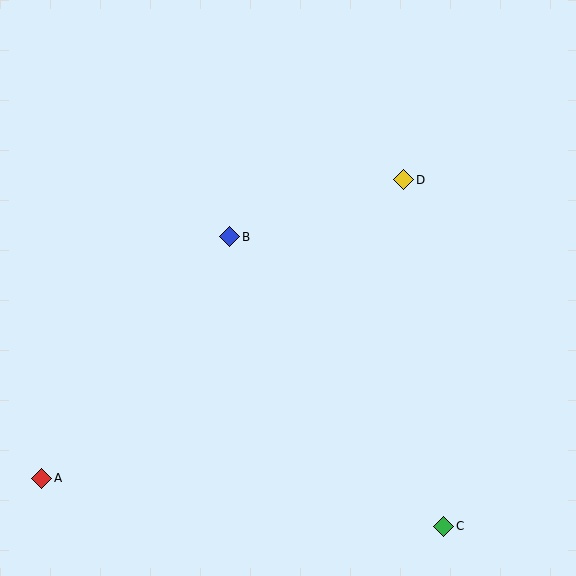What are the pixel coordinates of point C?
Point C is at (444, 526).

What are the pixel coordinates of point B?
Point B is at (230, 237).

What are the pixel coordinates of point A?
Point A is at (42, 478).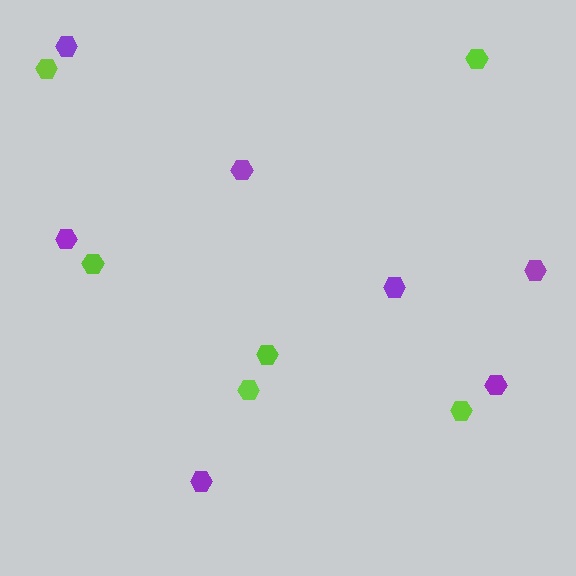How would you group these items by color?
There are 2 groups: one group of lime hexagons (6) and one group of purple hexagons (7).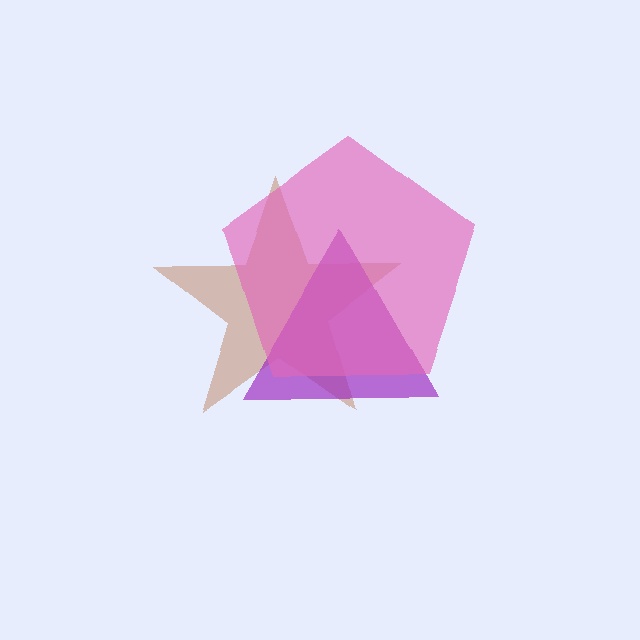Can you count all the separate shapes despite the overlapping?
Yes, there are 3 separate shapes.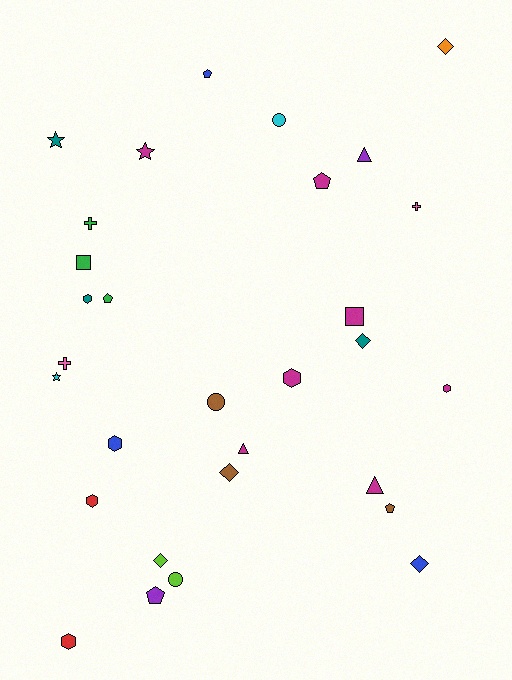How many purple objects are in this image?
There are 2 purple objects.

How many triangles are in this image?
There are 3 triangles.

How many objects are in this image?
There are 30 objects.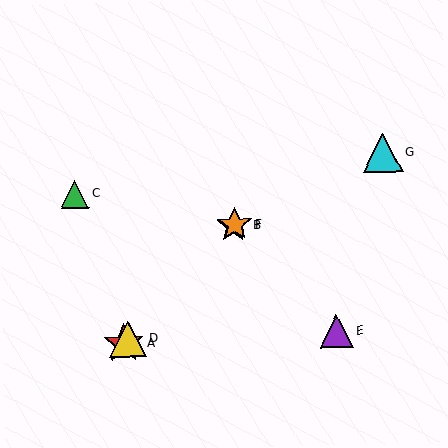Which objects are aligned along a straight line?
Objects A, B, D, F are aligned along a straight line.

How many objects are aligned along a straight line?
4 objects (A, B, D, F) are aligned along a straight line.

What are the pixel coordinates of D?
Object D is at (128, 339).